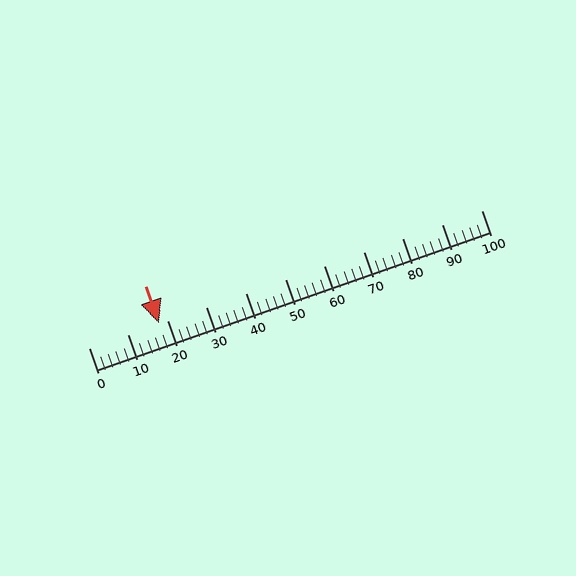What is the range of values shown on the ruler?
The ruler shows values from 0 to 100.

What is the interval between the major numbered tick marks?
The major tick marks are spaced 10 units apart.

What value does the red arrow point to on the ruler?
The red arrow points to approximately 18.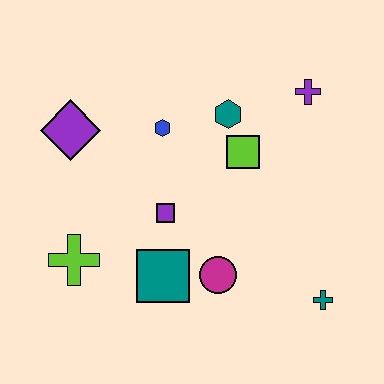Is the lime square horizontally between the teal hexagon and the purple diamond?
No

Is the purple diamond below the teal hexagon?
Yes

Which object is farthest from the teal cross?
The purple diamond is farthest from the teal cross.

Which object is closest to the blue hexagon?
The teal hexagon is closest to the blue hexagon.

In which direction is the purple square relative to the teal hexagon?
The purple square is below the teal hexagon.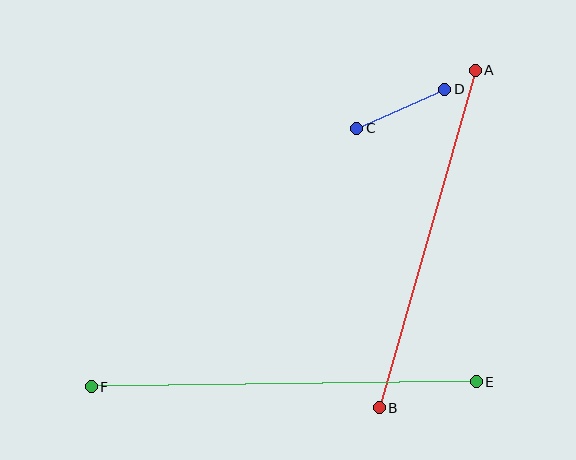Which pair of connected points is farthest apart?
Points E and F are farthest apart.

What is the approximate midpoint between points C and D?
The midpoint is at approximately (401, 109) pixels.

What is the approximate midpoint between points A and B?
The midpoint is at approximately (427, 239) pixels.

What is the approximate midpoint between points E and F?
The midpoint is at approximately (284, 384) pixels.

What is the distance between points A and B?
The distance is approximately 351 pixels.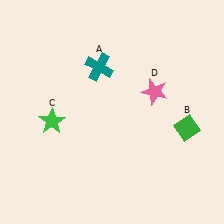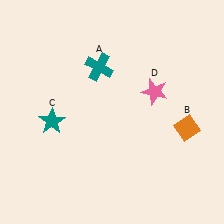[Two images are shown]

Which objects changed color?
B changed from green to orange. C changed from green to teal.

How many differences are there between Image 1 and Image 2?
There are 2 differences between the two images.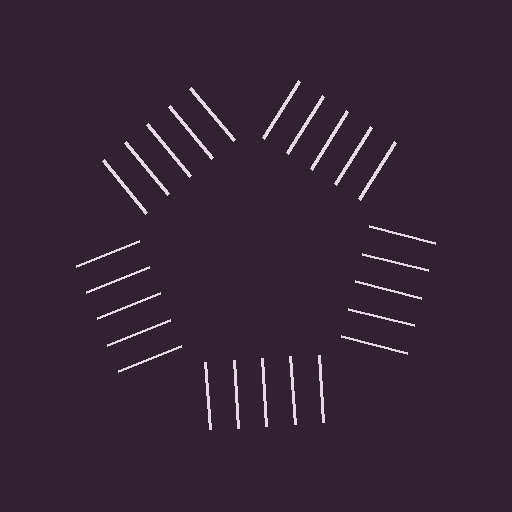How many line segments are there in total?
25 — 5 along each of the 5 edges.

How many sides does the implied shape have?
5 sides — the line-ends trace a pentagon.